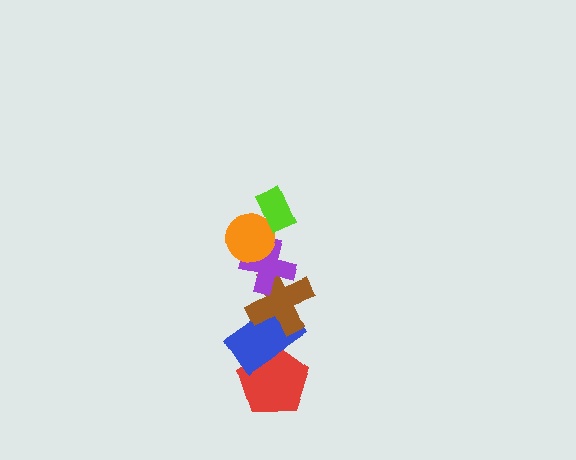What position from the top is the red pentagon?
The red pentagon is 6th from the top.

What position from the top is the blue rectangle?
The blue rectangle is 5th from the top.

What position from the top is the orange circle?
The orange circle is 2nd from the top.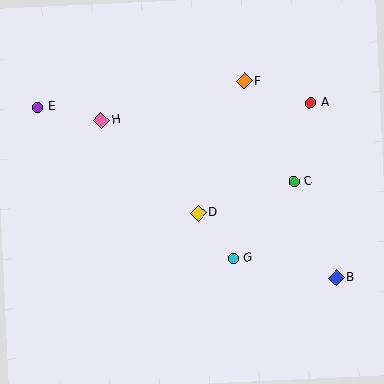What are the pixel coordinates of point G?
Point G is at (234, 258).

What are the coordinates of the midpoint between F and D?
The midpoint between F and D is at (221, 147).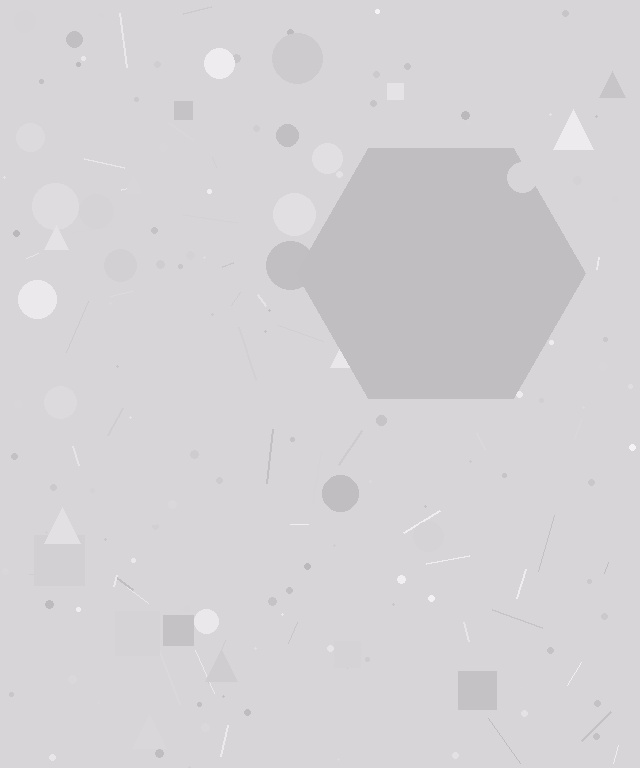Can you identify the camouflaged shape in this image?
The camouflaged shape is a hexagon.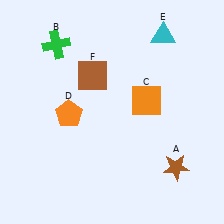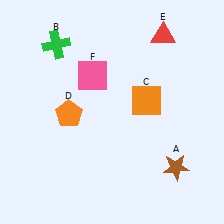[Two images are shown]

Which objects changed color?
E changed from cyan to red. F changed from brown to pink.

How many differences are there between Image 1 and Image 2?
There are 2 differences between the two images.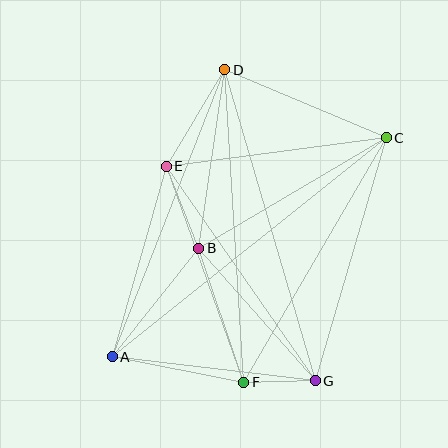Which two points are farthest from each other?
Points A and C are farthest from each other.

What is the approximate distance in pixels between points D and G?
The distance between D and G is approximately 324 pixels.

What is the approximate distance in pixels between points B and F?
The distance between B and F is approximately 141 pixels.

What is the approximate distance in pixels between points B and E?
The distance between B and E is approximately 88 pixels.